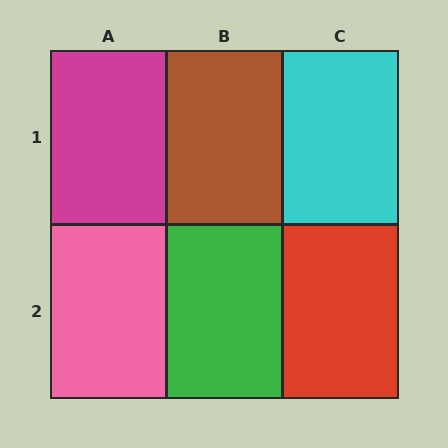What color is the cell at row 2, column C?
Red.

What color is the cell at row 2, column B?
Green.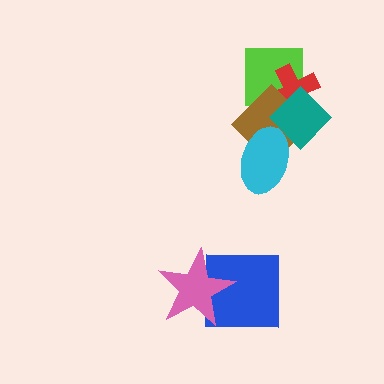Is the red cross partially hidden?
Yes, it is partially covered by another shape.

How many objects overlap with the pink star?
1 object overlaps with the pink star.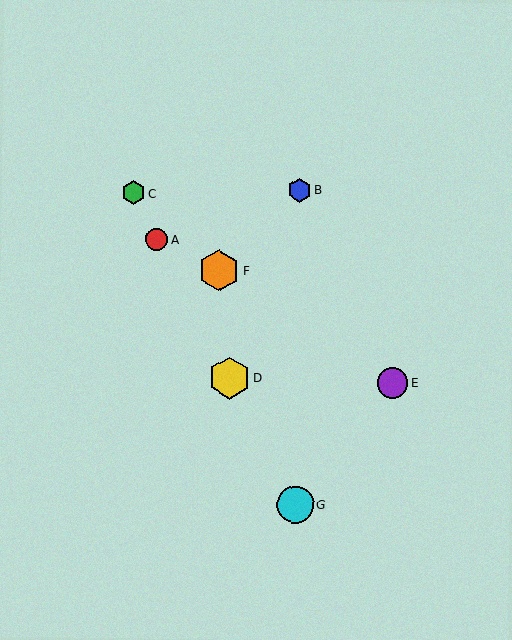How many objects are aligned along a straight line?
4 objects (A, C, D, G) are aligned along a straight line.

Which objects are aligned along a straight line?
Objects A, C, D, G are aligned along a straight line.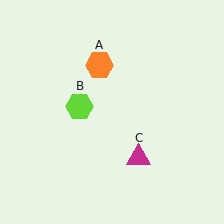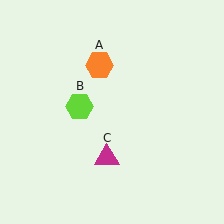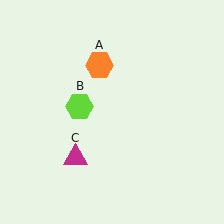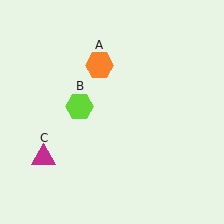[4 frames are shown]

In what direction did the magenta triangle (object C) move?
The magenta triangle (object C) moved left.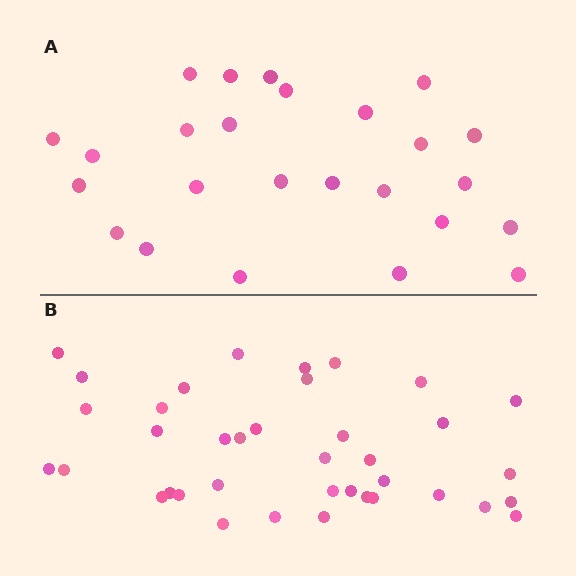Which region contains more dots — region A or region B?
Region B (the bottom region) has more dots.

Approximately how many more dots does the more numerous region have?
Region B has approximately 15 more dots than region A.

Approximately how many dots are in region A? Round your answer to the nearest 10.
About 20 dots. (The exact count is 25, which rounds to 20.)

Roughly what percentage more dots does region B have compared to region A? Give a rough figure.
About 50% more.